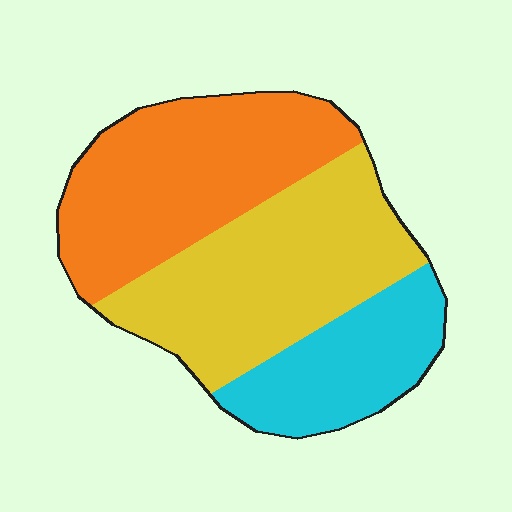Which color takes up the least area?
Cyan, at roughly 20%.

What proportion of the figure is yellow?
Yellow covers 40% of the figure.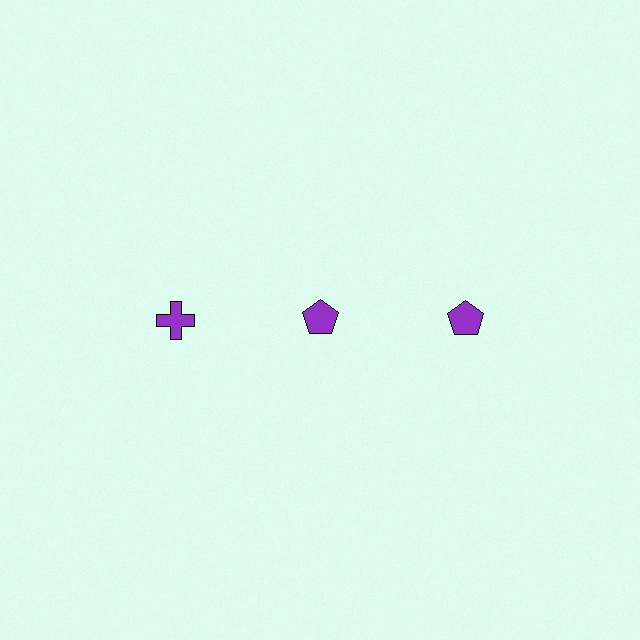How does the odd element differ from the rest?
It has a different shape: cross instead of pentagon.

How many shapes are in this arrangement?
There are 3 shapes arranged in a grid pattern.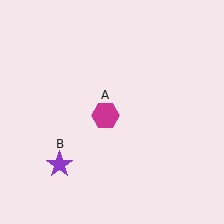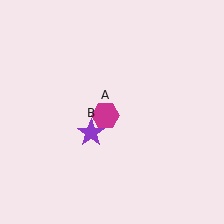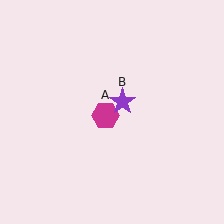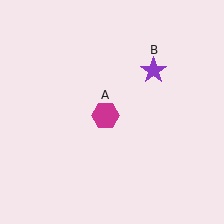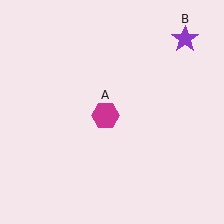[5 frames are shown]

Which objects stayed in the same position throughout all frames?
Magenta hexagon (object A) remained stationary.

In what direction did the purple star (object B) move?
The purple star (object B) moved up and to the right.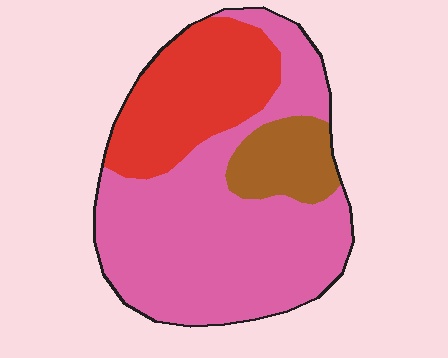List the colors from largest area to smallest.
From largest to smallest: pink, red, brown.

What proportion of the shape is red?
Red covers about 25% of the shape.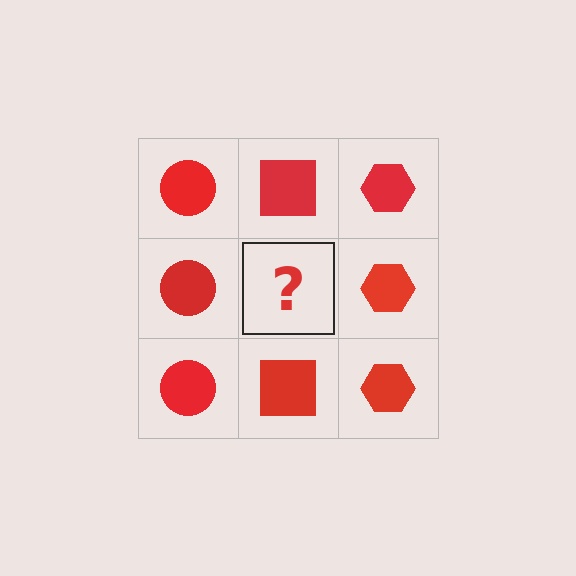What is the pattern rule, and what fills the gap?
The rule is that each column has a consistent shape. The gap should be filled with a red square.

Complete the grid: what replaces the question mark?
The question mark should be replaced with a red square.